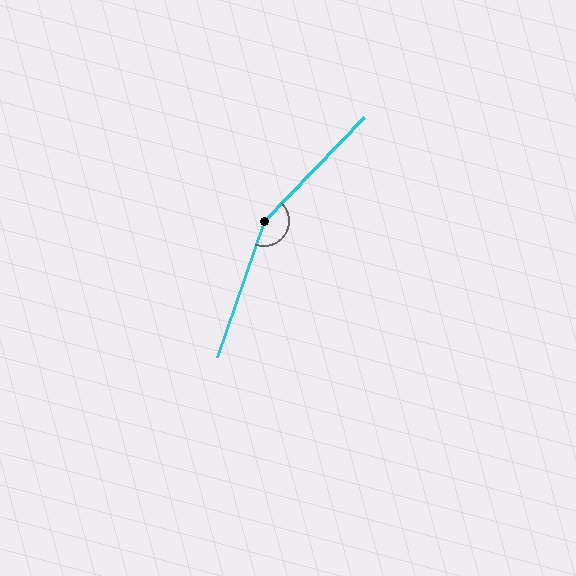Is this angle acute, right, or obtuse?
It is obtuse.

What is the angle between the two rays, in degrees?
Approximately 155 degrees.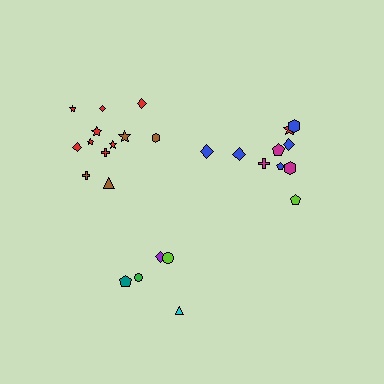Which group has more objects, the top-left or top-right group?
The top-left group.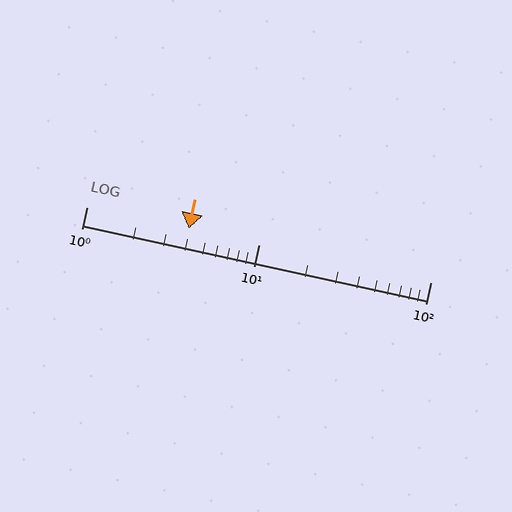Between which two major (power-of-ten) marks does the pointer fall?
The pointer is between 1 and 10.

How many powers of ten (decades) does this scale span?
The scale spans 2 decades, from 1 to 100.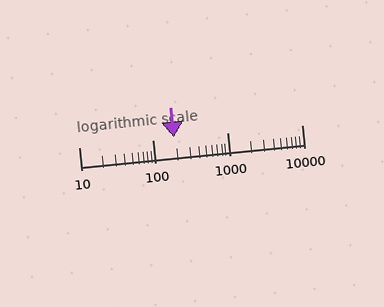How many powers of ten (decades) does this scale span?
The scale spans 3 decades, from 10 to 10000.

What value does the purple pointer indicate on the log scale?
The pointer indicates approximately 190.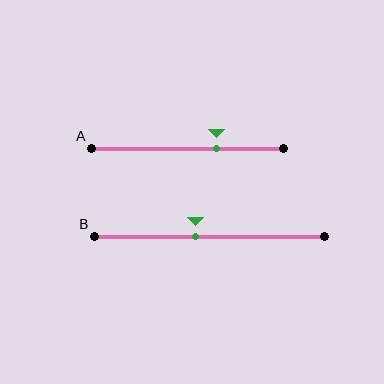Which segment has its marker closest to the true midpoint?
Segment B has its marker closest to the true midpoint.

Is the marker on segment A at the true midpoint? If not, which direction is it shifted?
No, the marker on segment A is shifted to the right by about 15% of the segment length.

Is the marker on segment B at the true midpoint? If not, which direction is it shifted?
No, the marker on segment B is shifted to the left by about 6% of the segment length.